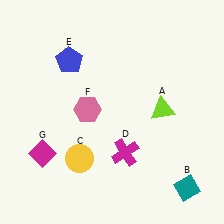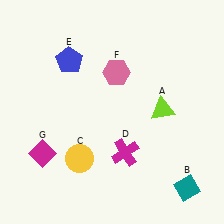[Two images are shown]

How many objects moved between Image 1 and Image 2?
1 object moved between the two images.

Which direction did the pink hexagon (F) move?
The pink hexagon (F) moved up.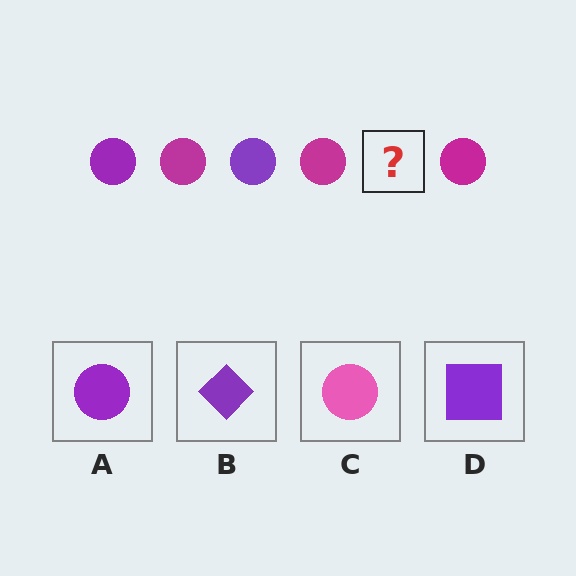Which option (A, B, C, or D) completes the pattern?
A.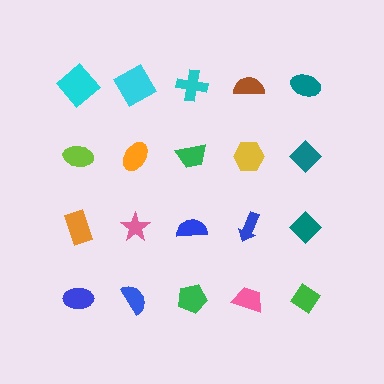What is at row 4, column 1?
A blue ellipse.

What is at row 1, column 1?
A cyan diamond.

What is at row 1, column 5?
A teal ellipse.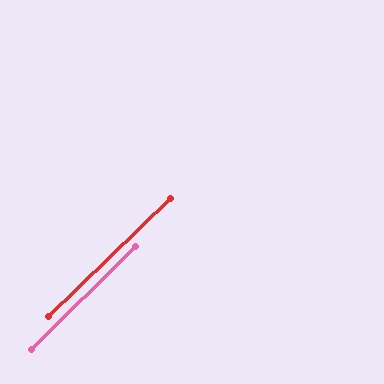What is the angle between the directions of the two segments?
Approximately 1 degree.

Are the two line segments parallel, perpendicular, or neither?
Parallel — their directions differ by only 0.7°.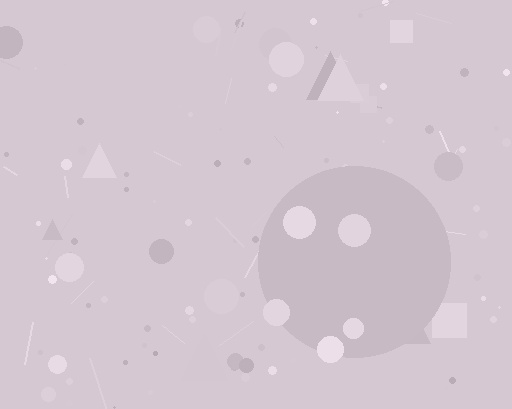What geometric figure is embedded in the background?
A circle is embedded in the background.